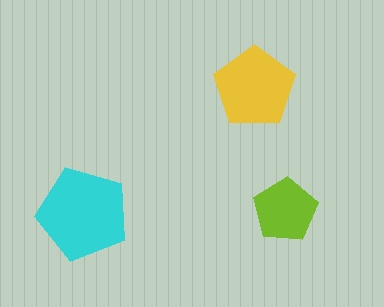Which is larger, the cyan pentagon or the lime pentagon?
The cyan one.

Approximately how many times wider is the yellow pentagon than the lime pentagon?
About 1.5 times wider.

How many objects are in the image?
There are 3 objects in the image.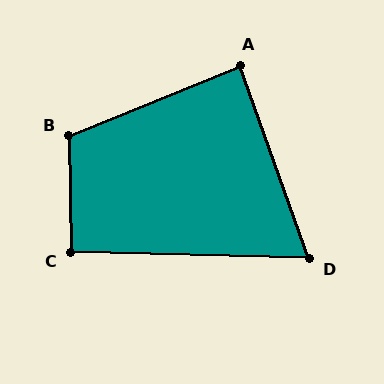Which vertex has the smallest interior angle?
D, at approximately 68 degrees.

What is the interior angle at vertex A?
Approximately 88 degrees (approximately right).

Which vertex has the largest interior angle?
B, at approximately 112 degrees.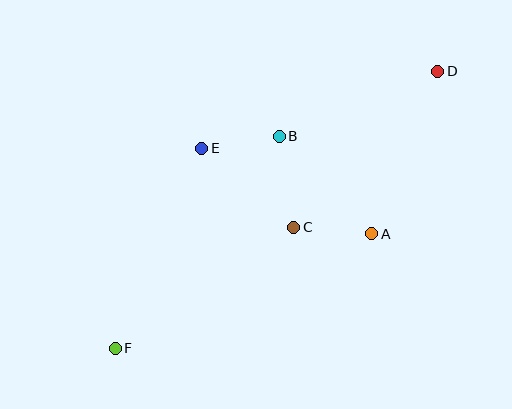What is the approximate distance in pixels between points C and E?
The distance between C and E is approximately 121 pixels.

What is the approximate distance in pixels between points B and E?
The distance between B and E is approximately 78 pixels.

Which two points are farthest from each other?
Points D and F are farthest from each other.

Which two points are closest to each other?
Points A and C are closest to each other.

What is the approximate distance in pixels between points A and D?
The distance between A and D is approximately 175 pixels.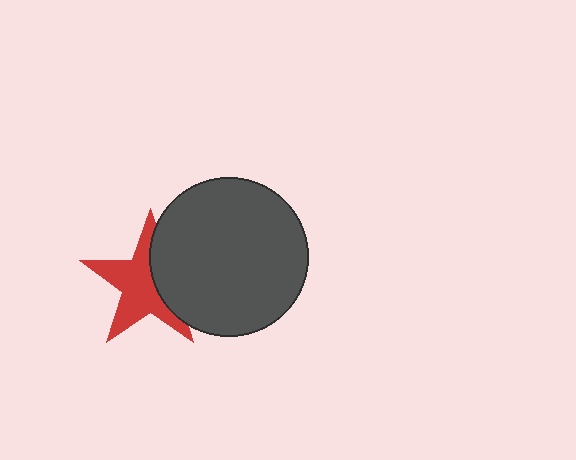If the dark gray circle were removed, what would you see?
You would see the complete red star.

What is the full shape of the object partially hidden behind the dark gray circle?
The partially hidden object is a red star.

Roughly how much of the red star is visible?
About half of it is visible (roughly 63%).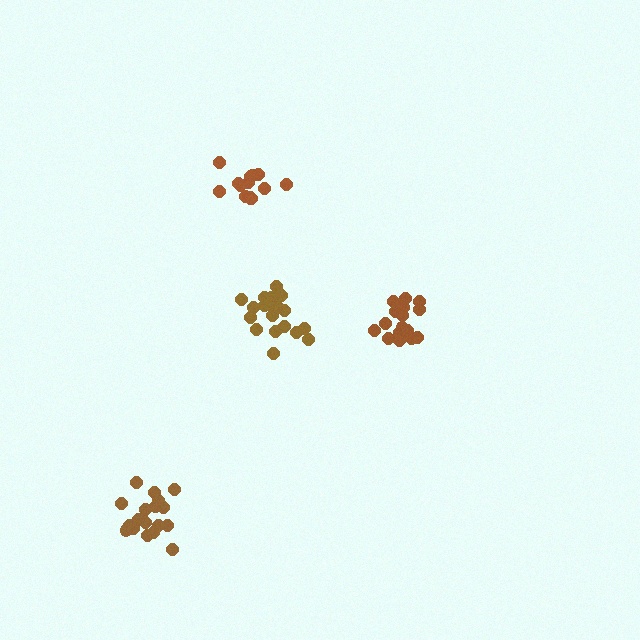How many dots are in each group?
Group 1: 15 dots, Group 2: 19 dots, Group 3: 20 dots, Group 4: 18 dots (72 total).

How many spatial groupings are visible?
There are 4 spatial groupings.